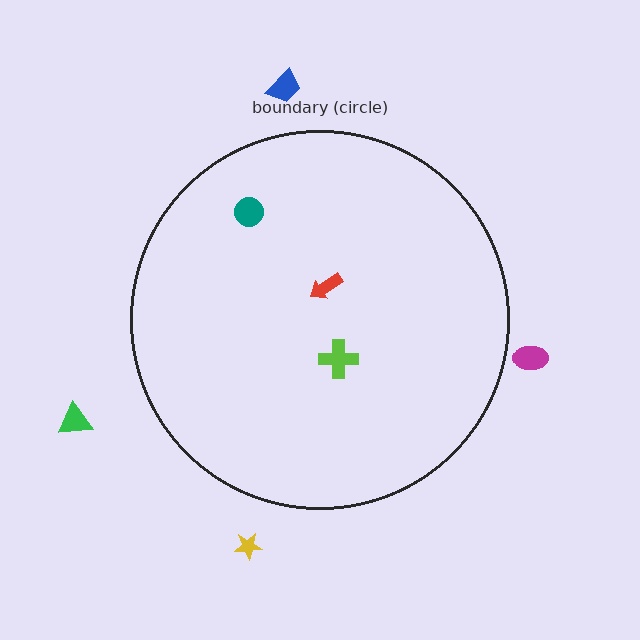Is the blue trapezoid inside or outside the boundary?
Outside.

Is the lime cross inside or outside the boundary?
Inside.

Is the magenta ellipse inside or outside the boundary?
Outside.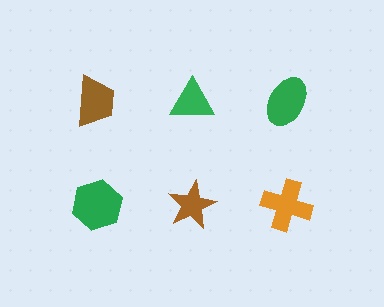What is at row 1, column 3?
A green ellipse.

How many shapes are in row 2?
3 shapes.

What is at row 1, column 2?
A green triangle.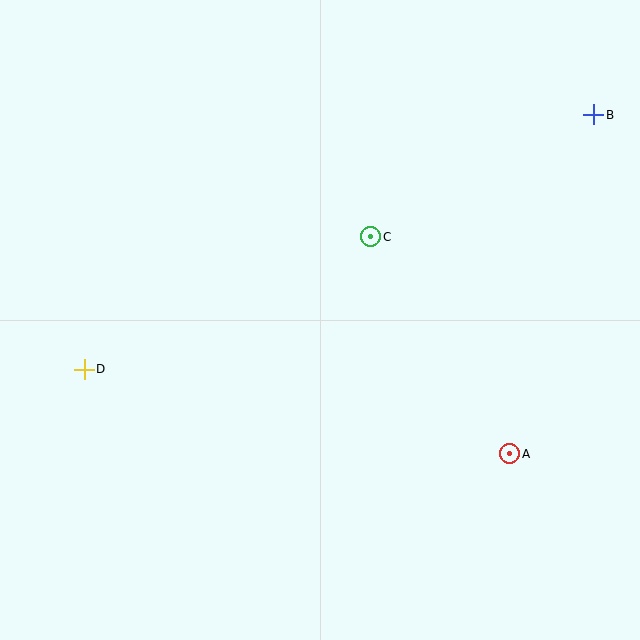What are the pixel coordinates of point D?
Point D is at (84, 369).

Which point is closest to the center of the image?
Point C at (371, 237) is closest to the center.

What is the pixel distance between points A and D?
The distance between A and D is 434 pixels.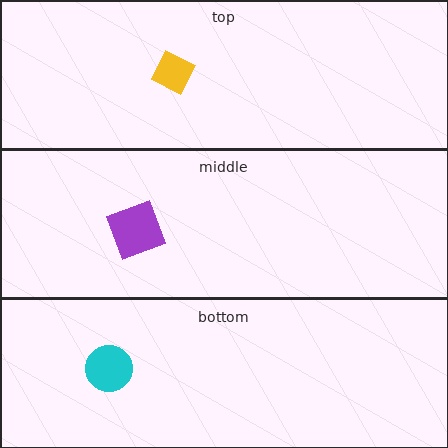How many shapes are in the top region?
1.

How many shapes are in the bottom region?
1.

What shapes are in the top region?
The yellow diamond.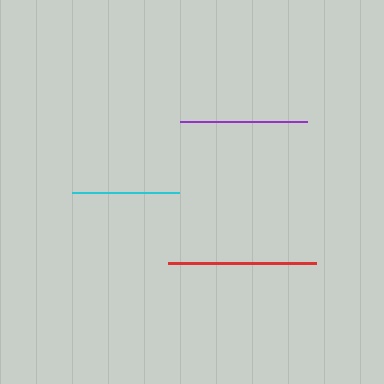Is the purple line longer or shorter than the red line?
The red line is longer than the purple line.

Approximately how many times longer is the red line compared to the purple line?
The red line is approximately 1.2 times the length of the purple line.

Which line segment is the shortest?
The cyan line is the shortest at approximately 108 pixels.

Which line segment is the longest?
The red line is the longest at approximately 147 pixels.